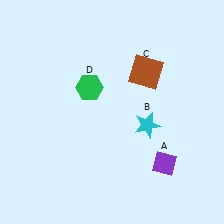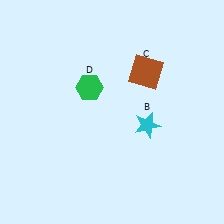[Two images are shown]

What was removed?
The purple diamond (A) was removed in Image 2.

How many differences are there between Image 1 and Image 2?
There is 1 difference between the two images.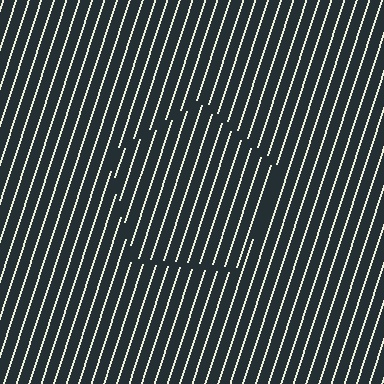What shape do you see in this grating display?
An illusory pentagon. The interior of the shape contains the same grating, shifted by half a period — the contour is defined by the phase discontinuity where line-ends from the inner and outer gratings abut.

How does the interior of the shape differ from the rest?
The interior of the shape contains the same grating, shifted by half a period — the contour is defined by the phase discontinuity where line-ends from the inner and outer gratings abut.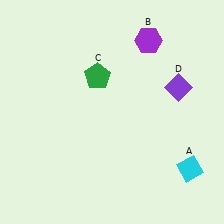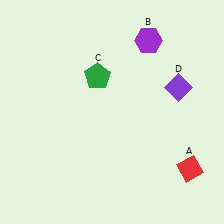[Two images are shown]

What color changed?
The diamond (A) changed from cyan in Image 1 to red in Image 2.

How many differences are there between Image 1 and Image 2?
There is 1 difference between the two images.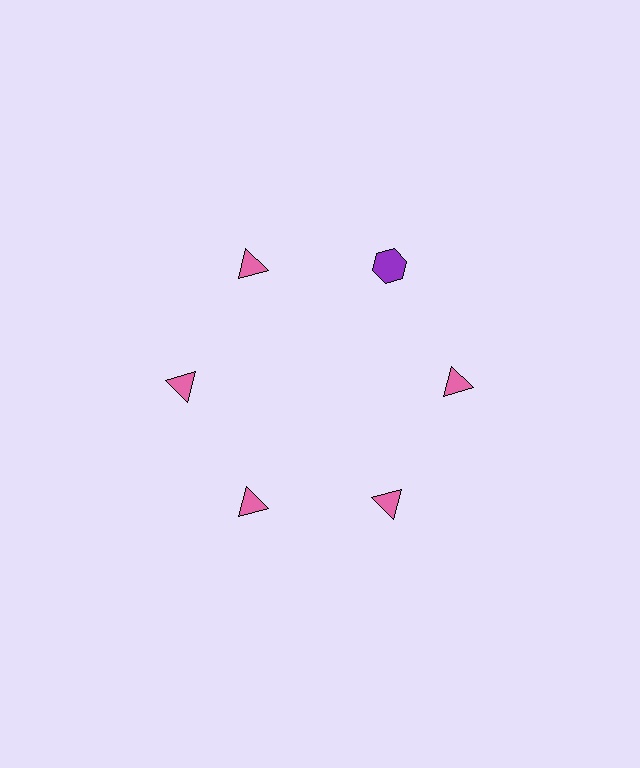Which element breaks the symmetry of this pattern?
The purple hexagon at roughly the 1 o'clock position breaks the symmetry. All other shapes are pink triangles.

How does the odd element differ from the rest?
It differs in both color (purple instead of pink) and shape (hexagon instead of triangle).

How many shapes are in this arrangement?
There are 6 shapes arranged in a ring pattern.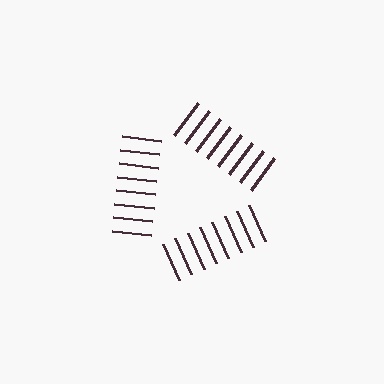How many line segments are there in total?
24 — 8 along each of the 3 edges.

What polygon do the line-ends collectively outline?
An illusory triangle — the line segments terminate on its edges but no continuous stroke is drawn.